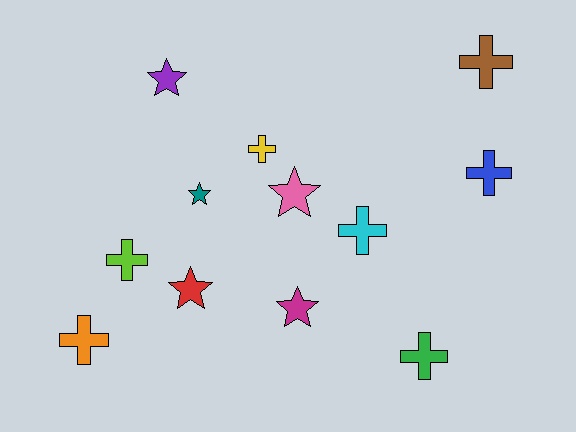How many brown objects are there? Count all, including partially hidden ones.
There is 1 brown object.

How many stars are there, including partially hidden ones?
There are 5 stars.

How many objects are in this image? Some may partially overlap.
There are 12 objects.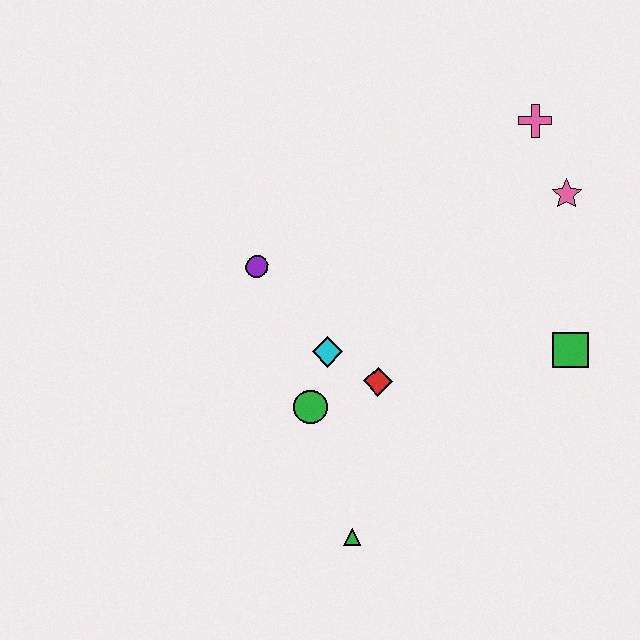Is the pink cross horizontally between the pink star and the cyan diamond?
Yes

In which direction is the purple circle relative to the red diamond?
The purple circle is to the left of the red diamond.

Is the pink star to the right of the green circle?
Yes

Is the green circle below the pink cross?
Yes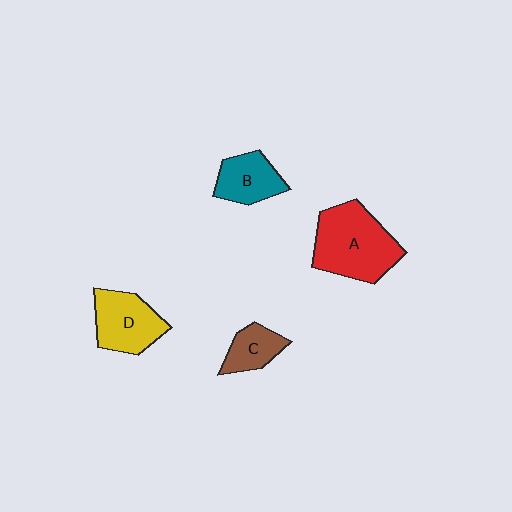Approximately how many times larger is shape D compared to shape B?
Approximately 1.3 times.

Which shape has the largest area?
Shape A (red).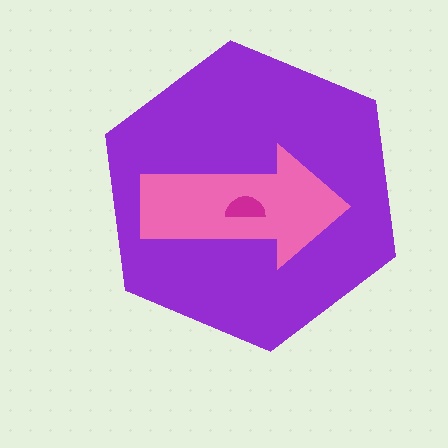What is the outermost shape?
The purple hexagon.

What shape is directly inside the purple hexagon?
The pink arrow.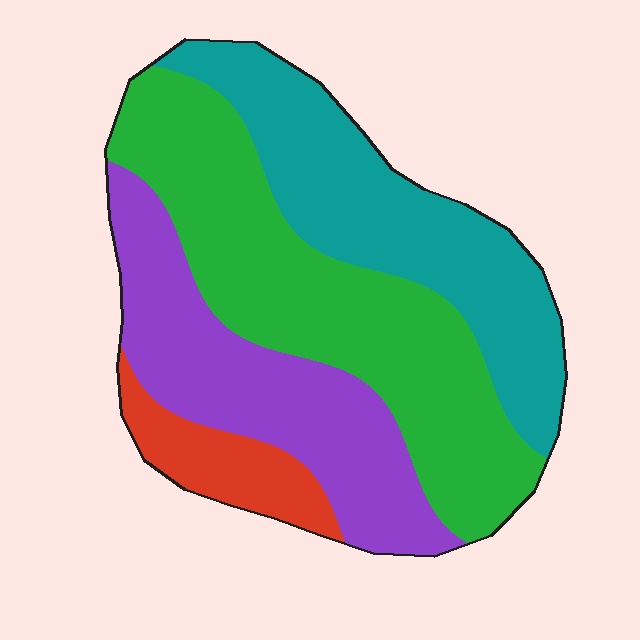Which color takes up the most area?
Green, at roughly 40%.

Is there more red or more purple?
Purple.